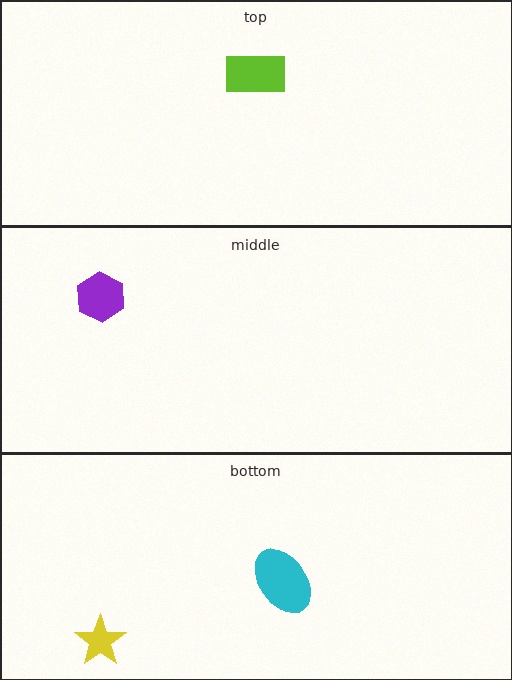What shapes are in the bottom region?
The yellow star, the cyan ellipse.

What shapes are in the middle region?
The purple hexagon.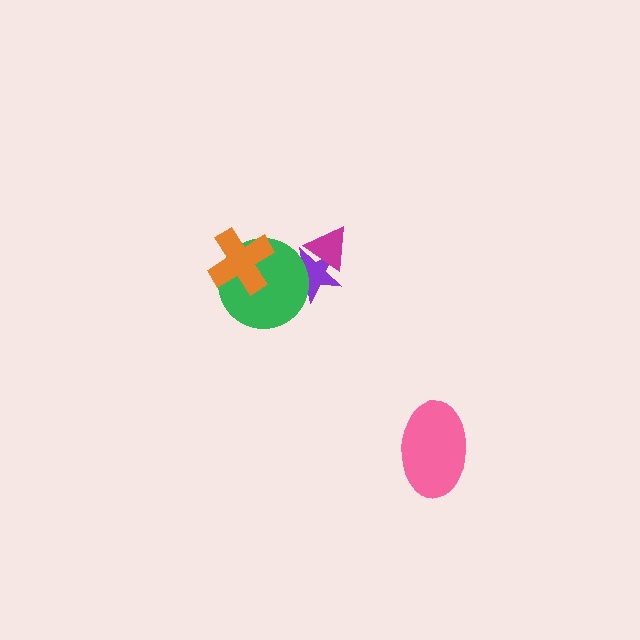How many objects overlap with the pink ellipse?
0 objects overlap with the pink ellipse.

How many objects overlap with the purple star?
2 objects overlap with the purple star.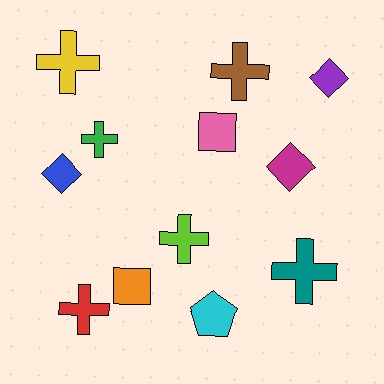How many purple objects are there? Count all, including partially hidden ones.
There is 1 purple object.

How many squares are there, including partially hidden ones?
There are 2 squares.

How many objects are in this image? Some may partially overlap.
There are 12 objects.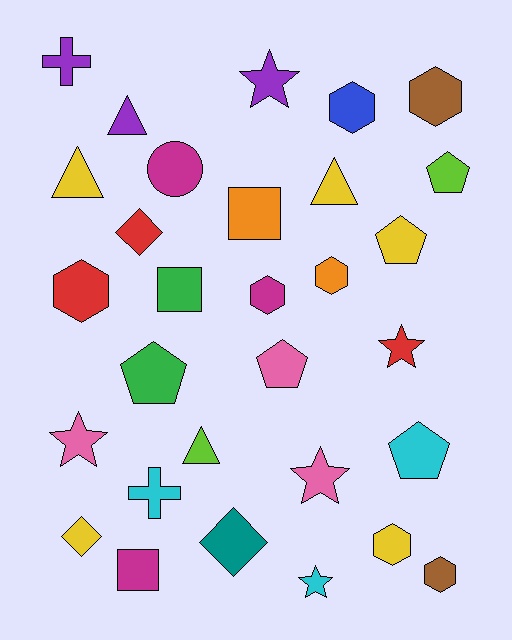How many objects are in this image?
There are 30 objects.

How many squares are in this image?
There are 3 squares.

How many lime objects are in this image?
There are 2 lime objects.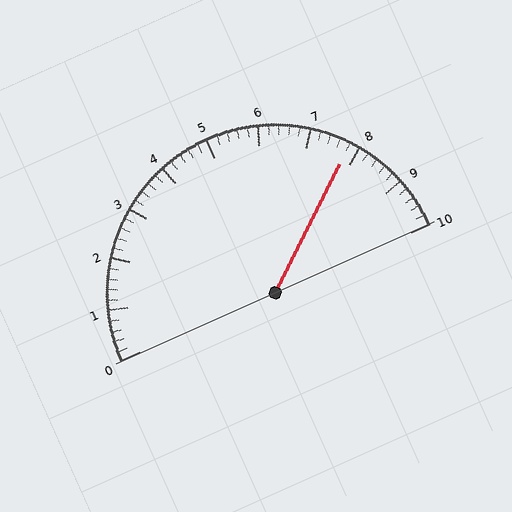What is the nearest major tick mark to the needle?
The nearest major tick mark is 8.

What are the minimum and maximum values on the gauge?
The gauge ranges from 0 to 10.